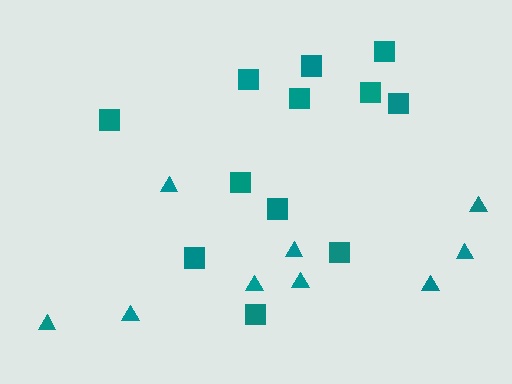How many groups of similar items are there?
There are 2 groups: one group of squares (12) and one group of triangles (9).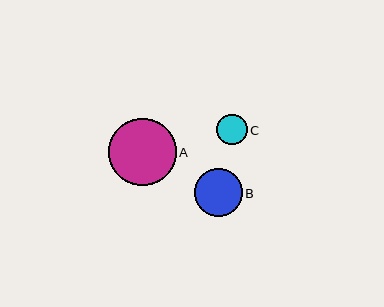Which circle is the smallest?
Circle C is the smallest with a size of approximately 30 pixels.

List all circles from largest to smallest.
From largest to smallest: A, B, C.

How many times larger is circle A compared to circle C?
Circle A is approximately 2.2 times the size of circle C.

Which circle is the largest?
Circle A is the largest with a size of approximately 68 pixels.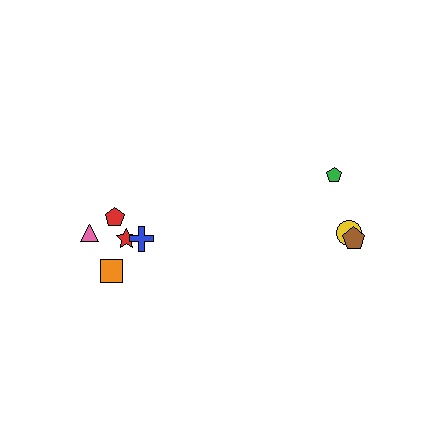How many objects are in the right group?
There are 3 objects.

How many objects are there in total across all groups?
There are 8 objects.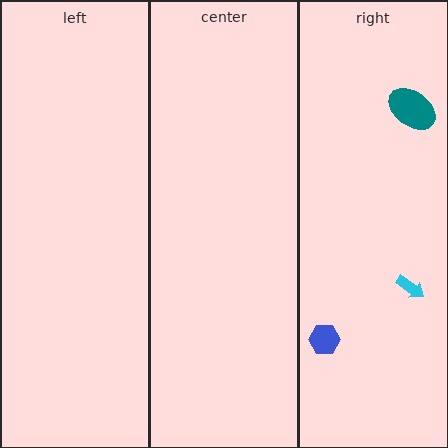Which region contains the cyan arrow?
The right region.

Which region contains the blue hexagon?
The right region.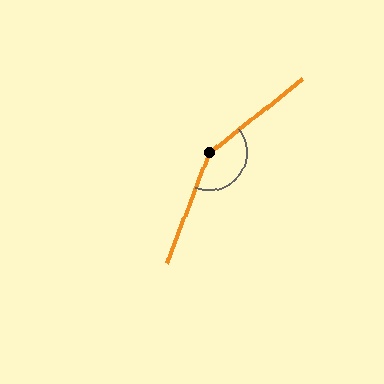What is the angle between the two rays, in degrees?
Approximately 150 degrees.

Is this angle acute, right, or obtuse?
It is obtuse.